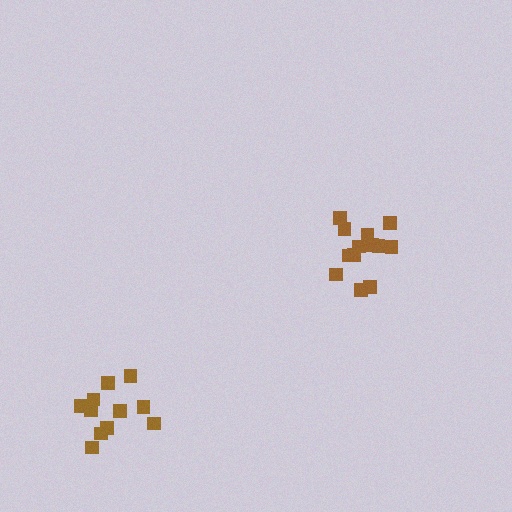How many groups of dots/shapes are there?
There are 2 groups.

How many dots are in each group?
Group 1: 13 dots, Group 2: 11 dots (24 total).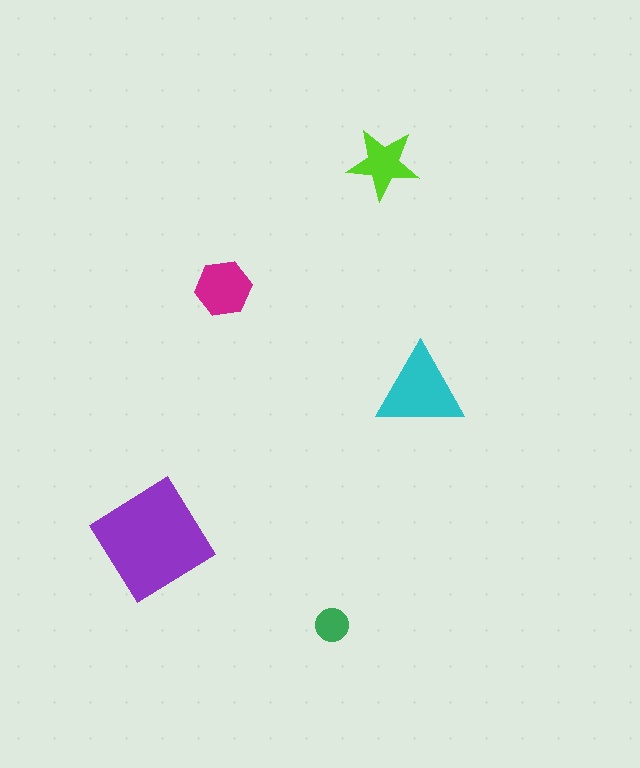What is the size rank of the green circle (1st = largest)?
5th.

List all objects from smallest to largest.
The green circle, the lime star, the magenta hexagon, the cyan triangle, the purple diamond.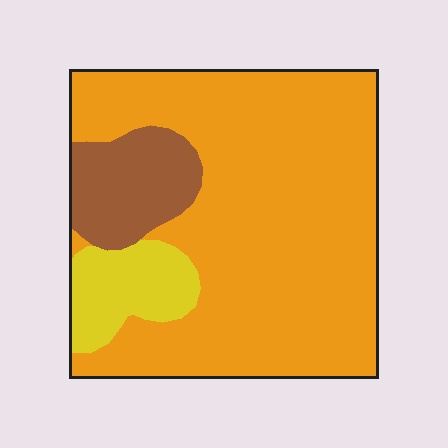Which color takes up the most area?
Orange, at roughly 75%.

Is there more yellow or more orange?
Orange.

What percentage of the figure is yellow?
Yellow covers roughly 10% of the figure.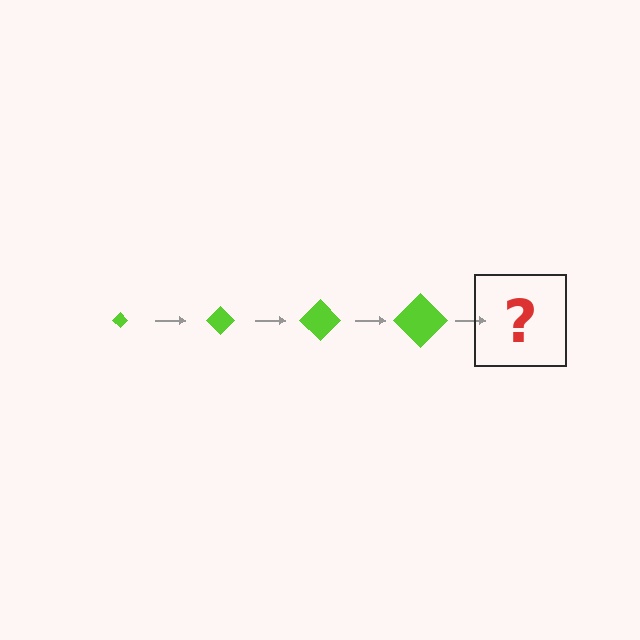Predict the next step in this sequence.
The next step is a lime diamond, larger than the previous one.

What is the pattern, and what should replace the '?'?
The pattern is that the diamond gets progressively larger each step. The '?' should be a lime diamond, larger than the previous one.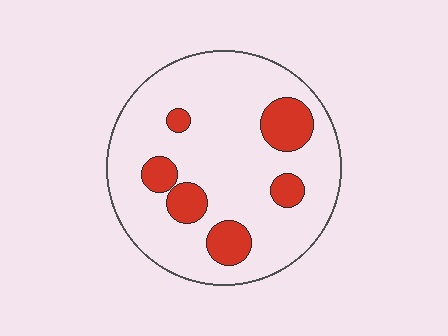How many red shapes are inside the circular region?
6.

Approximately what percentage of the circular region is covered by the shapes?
Approximately 20%.